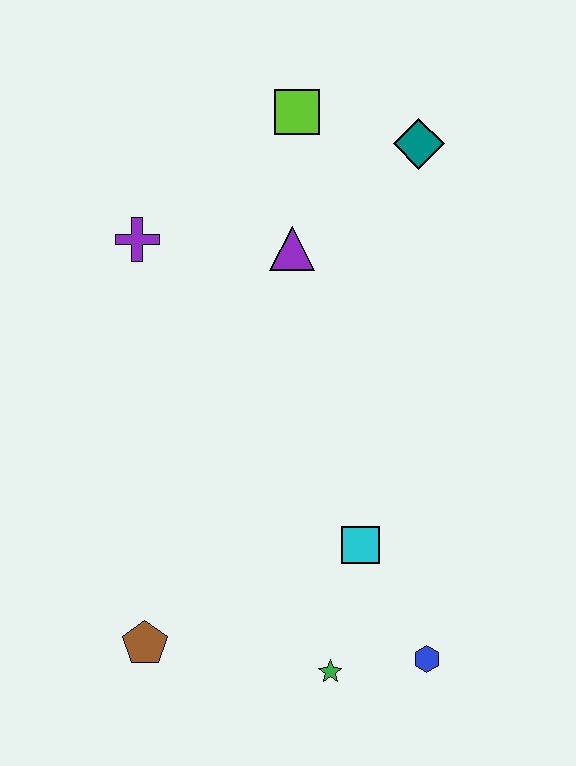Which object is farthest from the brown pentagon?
The teal diamond is farthest from the brown pentagon.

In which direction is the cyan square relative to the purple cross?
The cyan square is below the purple cross.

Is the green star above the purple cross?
No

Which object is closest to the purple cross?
The purple triangle is closest to the purple cross.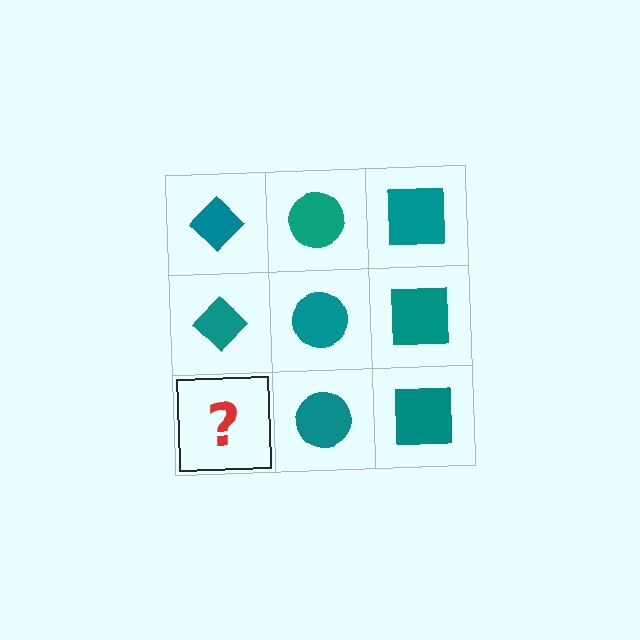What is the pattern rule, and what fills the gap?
The rule is that each column has a consistent shape. The gap should be filled with a teal diamond.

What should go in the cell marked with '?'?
The missing cell should contain a teal diamond.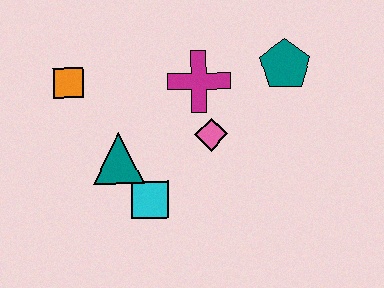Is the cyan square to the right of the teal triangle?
Yes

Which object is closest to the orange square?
The teal triangle is closest to the orange square.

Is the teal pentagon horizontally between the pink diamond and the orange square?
No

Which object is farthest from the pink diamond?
The orange square is farthest from the pink diamond.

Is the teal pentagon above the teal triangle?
Yes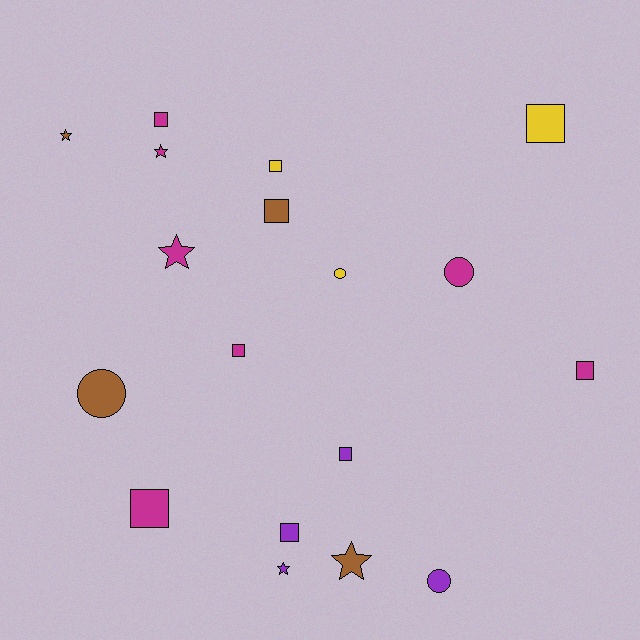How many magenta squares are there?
There are 4 magenta squares.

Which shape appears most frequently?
Square, with 9 objects.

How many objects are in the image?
There are 18 objects.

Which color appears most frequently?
Magenta, with 7 objects.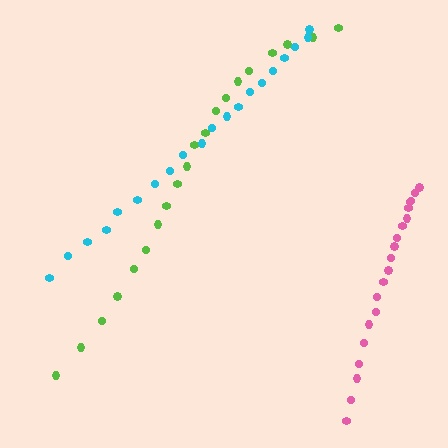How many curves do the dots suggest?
There are 3 distinct paths.